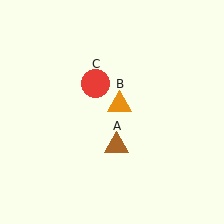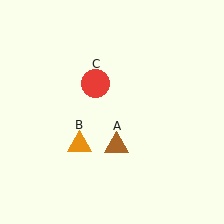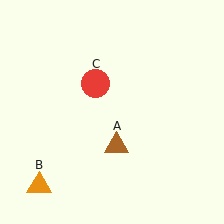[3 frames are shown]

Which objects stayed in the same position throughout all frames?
Brown triangle (object A) and red circle (object C) remained stationary.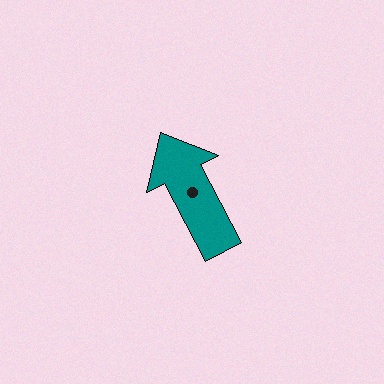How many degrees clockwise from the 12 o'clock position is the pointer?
Approximately 332 degrees.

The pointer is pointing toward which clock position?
Roughly 11 o'clock.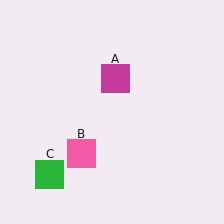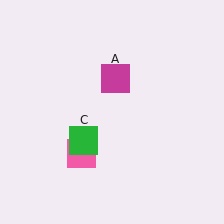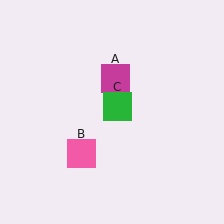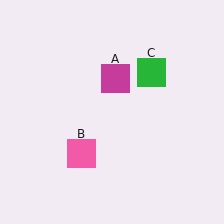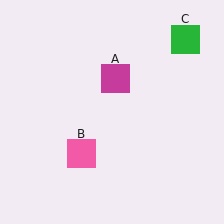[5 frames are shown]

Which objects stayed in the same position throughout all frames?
Magenta square (object A) and pink square (object B) remained stationary.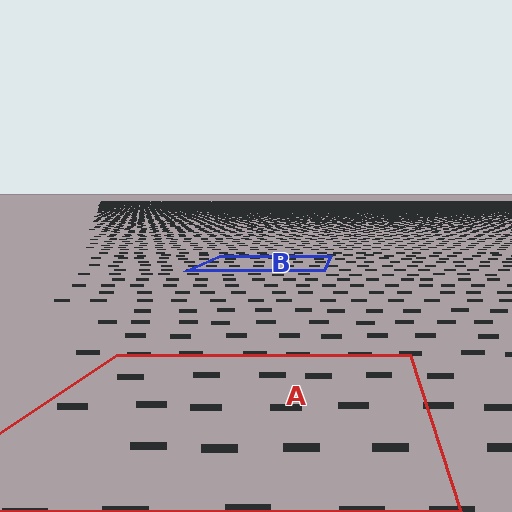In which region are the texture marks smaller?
The texture marks are smaller in region B, because it is farther away.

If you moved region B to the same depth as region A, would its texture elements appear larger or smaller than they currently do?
They would appear larger. At a closer depth, the same texture elements are projected at a bigger on-screen size.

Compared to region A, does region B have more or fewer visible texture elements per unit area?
Region B has more texture elements per unit area — they are packed more densely because it is farther away.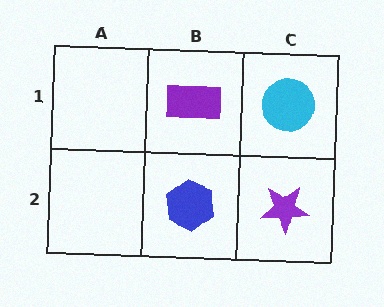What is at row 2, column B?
A blue hexagon.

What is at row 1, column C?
A cyan circle.